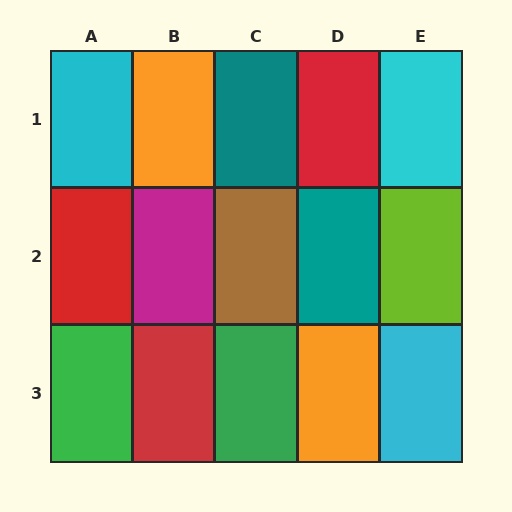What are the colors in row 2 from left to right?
Red, magenta, brown, teal, lime.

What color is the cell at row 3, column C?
Green.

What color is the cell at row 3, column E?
Cyan.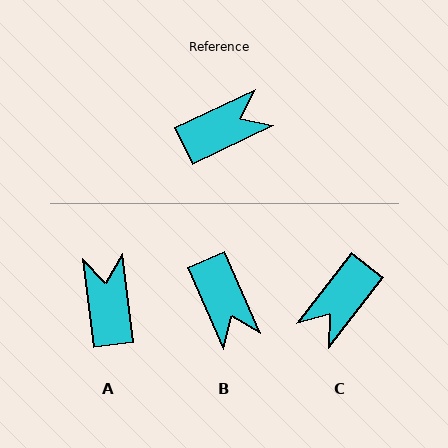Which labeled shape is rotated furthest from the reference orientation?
C, about 153 degrees away.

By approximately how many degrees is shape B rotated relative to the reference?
Approximately 92 degrees clockwise.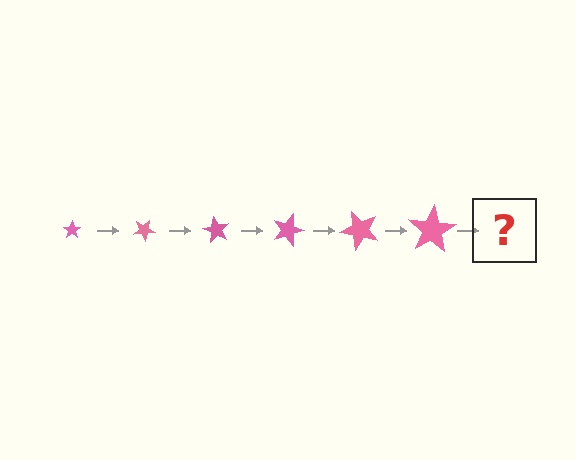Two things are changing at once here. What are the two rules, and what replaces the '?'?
The two rules are that the star grows larger each step and it rotates 30 degrees each step. The '?' should be a star, larger than the previous one and rotated 180 degrees from the start.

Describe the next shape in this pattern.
It should be a star, larger than the previous one and rotated 180 degrees from the start.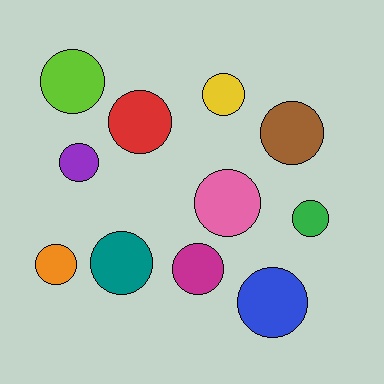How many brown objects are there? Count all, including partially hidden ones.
There is 1 brown object.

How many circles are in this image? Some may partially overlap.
There are 11 circles.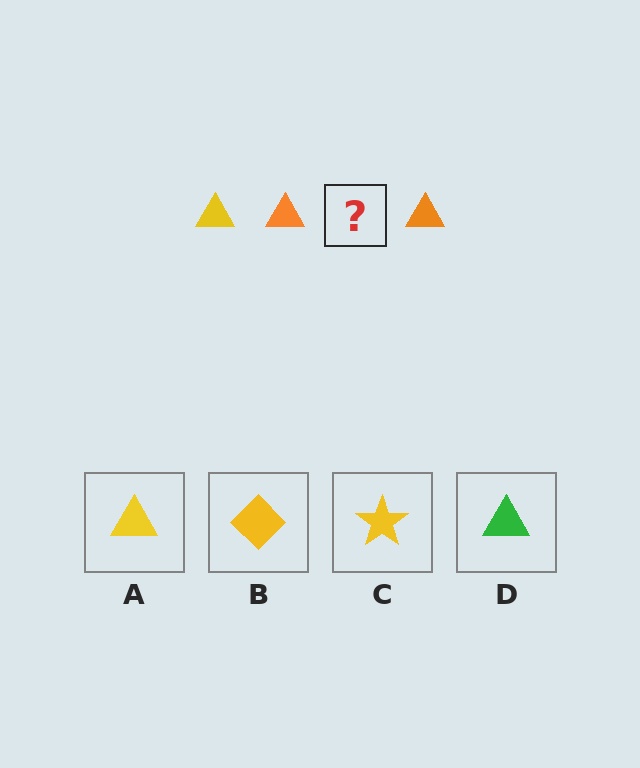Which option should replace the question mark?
Option A.